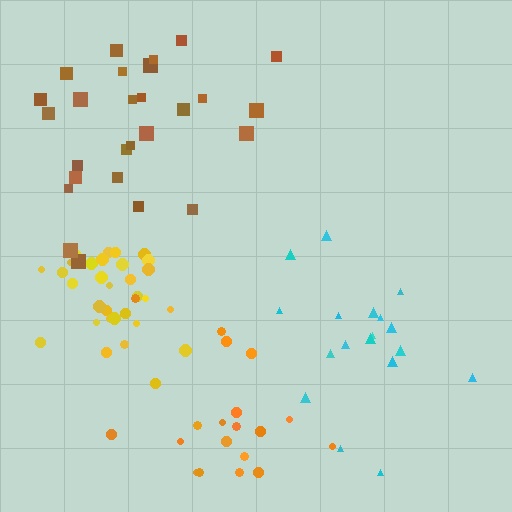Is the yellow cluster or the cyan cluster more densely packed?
Yellow.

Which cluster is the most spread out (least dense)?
Orange.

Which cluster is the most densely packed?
Yellow.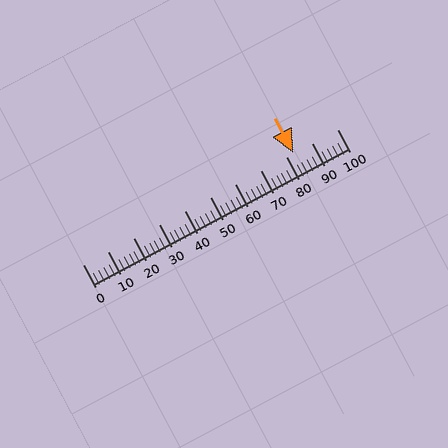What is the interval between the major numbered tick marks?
The major tick marks are spaced 10 units apart.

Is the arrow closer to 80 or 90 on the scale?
The arrow is closer to 80.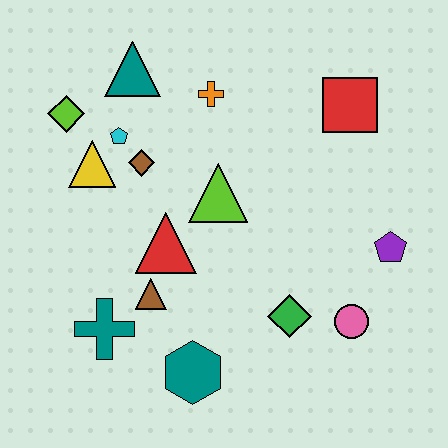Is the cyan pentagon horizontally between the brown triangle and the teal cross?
Yes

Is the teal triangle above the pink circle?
Yes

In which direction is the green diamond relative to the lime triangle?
The green diamond is below the lime triangle.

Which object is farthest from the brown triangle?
The red square is farthest from the brown triangle.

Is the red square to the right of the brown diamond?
Yes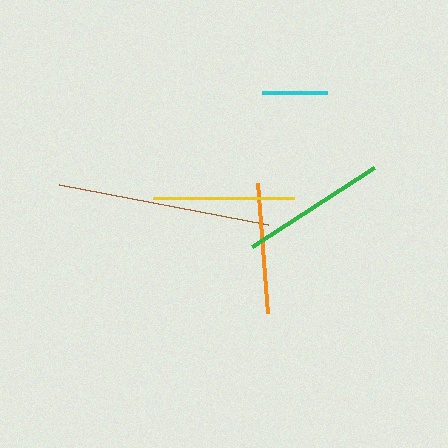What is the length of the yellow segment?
The yellow segment is approximately 142 pixels long.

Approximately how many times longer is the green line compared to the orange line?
The green line is approximately 1.1 times the length of the orange line.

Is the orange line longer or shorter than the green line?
The green line is longer than the orange line.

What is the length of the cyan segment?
The cyan segment is approximately 65 pixels long.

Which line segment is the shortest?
The cyan line is the shortest at approximately 65 pixels.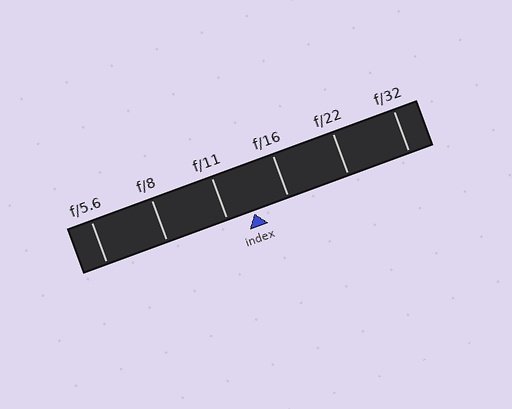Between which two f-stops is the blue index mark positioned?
The index mark is between f/11 and f/16.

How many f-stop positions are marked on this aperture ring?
There are 6 f-stop positions marked.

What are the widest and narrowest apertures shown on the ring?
The widest aperture shown is f/5.6 and the narrowest is f/32.